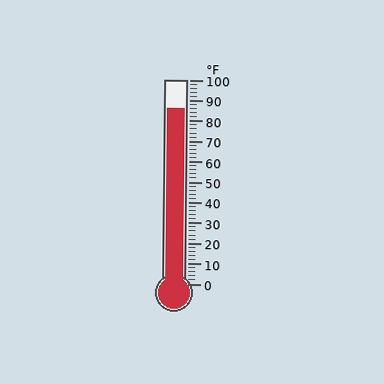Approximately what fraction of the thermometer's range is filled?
The thermometer is filled to approximately 85% of its range.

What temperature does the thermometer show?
The thermometer shows approximately 86°F.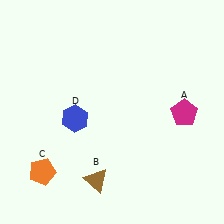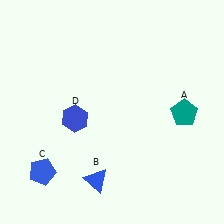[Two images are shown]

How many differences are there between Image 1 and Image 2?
There are 3 differences between the two images.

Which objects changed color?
A changed from magenta to teal. B changed from brown to blue. C changed from orange to blue.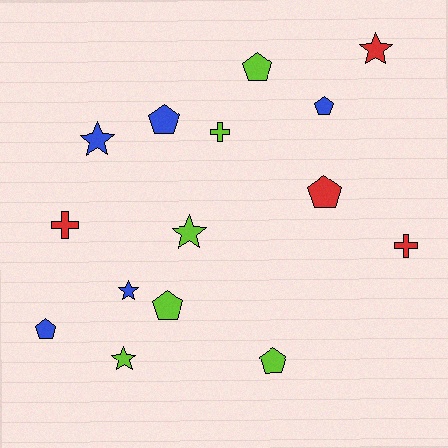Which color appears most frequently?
Lime, with 6 objects.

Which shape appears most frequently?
Pentagon, with 7 objects.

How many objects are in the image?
There are 15 objects.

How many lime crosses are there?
There is 1 lime cross.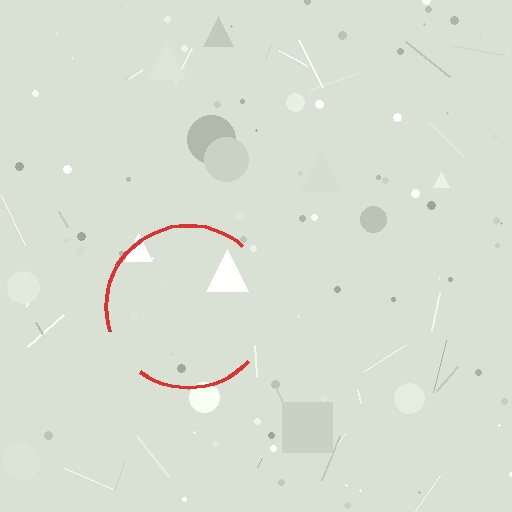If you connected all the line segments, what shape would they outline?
They would outline a circle.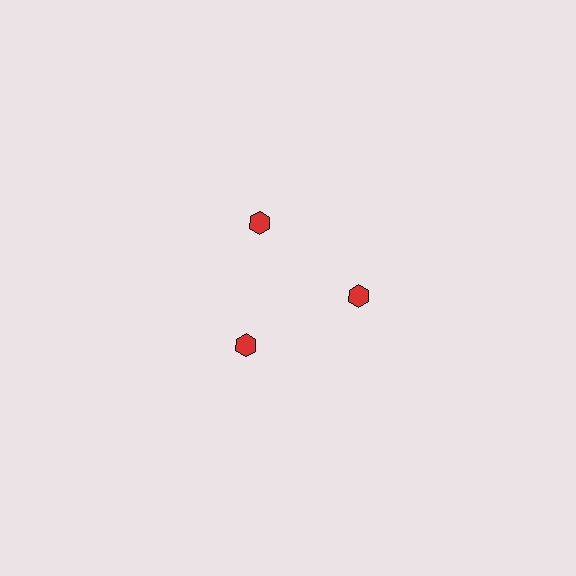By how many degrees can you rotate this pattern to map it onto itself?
The pattern maps onto itself every 120 degrees of rotation.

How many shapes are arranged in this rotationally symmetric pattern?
There are 3 shapes, arranged in 3 groups of 1.